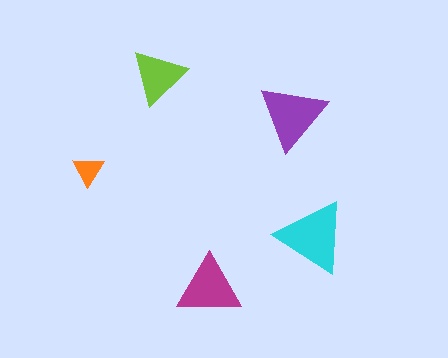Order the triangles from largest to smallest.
the cyan one, the purple one, the magenta one, the lime one, the orange one.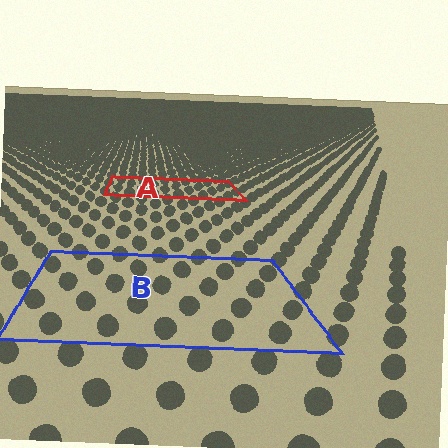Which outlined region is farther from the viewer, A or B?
Region A is farther from the viewer — the texture elements inside it appear smaller and more densely packed.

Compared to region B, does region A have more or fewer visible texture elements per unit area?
Region A has more texture elements per unit area — they are packed more densely because it is farther away.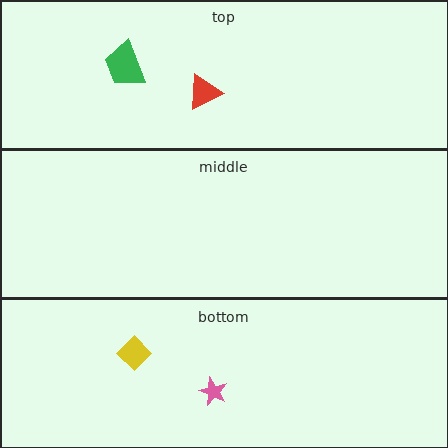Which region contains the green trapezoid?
The top region.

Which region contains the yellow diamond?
The bottom region.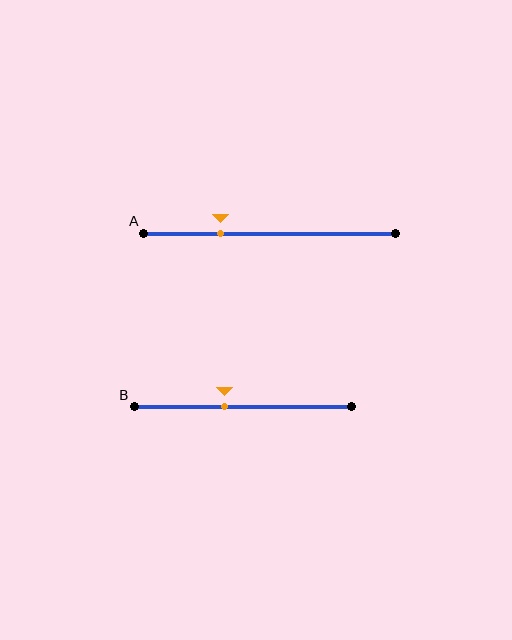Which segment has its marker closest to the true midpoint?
Segment B has its marker closest to the true midpoint.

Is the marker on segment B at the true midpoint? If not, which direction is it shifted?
No, the marker on segment B is shifted to the left by about 8% of the segment length.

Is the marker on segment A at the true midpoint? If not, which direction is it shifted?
No, the marker on segment A is shifted to the left by about 19% of the segment length.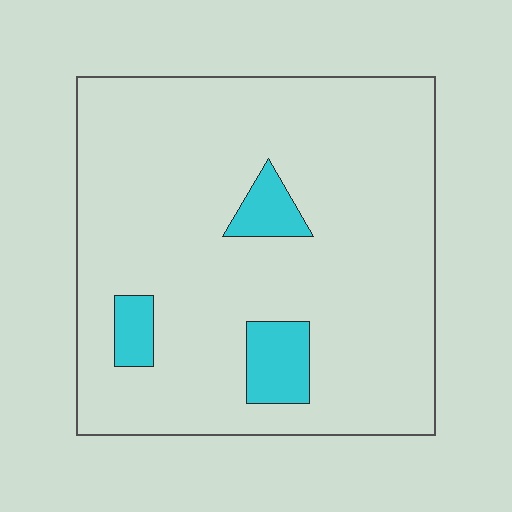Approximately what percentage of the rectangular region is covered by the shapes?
Approximately 10%.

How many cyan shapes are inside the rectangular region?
3.